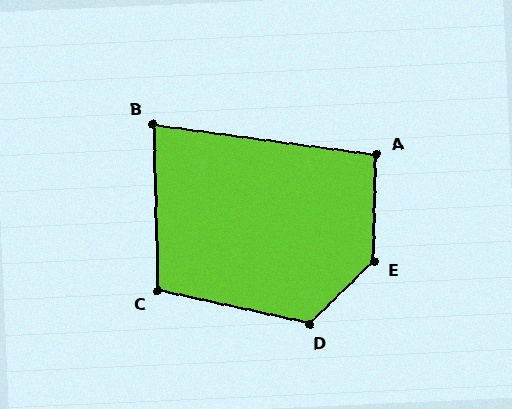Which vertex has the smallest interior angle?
B, at approximately 81 degrees.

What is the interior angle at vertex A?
Approximately 96 degrees (obtuse).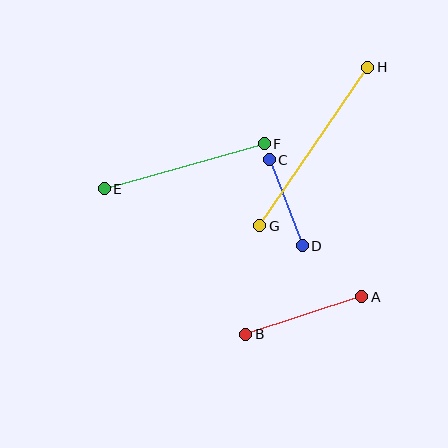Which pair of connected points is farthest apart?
Points G and H are farthest apart.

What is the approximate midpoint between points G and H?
The midpoint is at approximately (314, 147) pixels.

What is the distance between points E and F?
The distance is approximately 166 pixels.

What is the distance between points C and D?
The distance is approximately 92 pixels.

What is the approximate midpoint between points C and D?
The midpoint is at approximately (286, 203) pixels.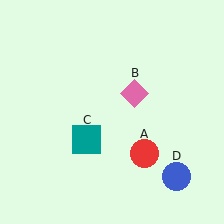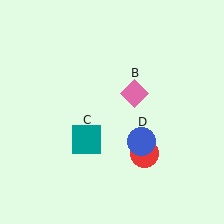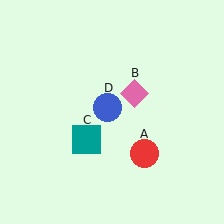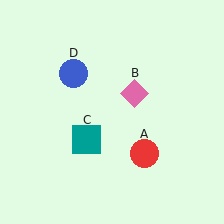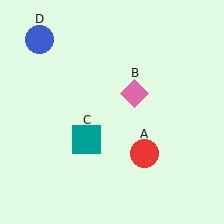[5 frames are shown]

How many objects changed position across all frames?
1 object changed position: blue circle (object D).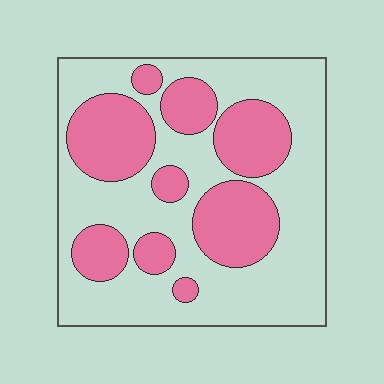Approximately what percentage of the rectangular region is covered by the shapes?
Approximately 35%.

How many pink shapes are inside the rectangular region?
9.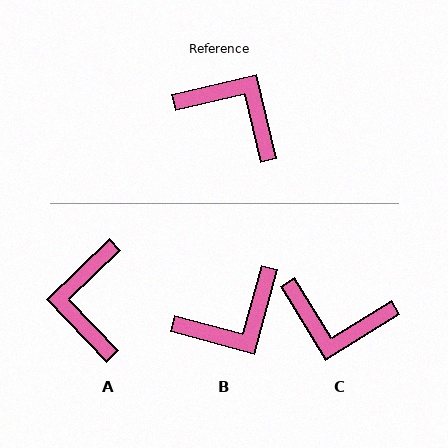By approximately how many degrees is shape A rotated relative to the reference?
Approximately 120 degrees counter-clockwise.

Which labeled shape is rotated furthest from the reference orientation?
C, about 162 degrees away.